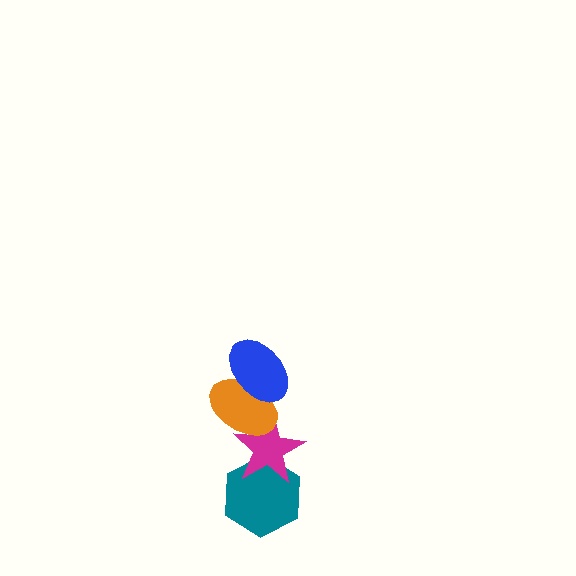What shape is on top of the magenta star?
The orange ellipse is on top of the magenta star.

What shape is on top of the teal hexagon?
The magenta star is on top of the teal hexagon.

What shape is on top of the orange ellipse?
The blue ellipse is on top of the orange ellipse.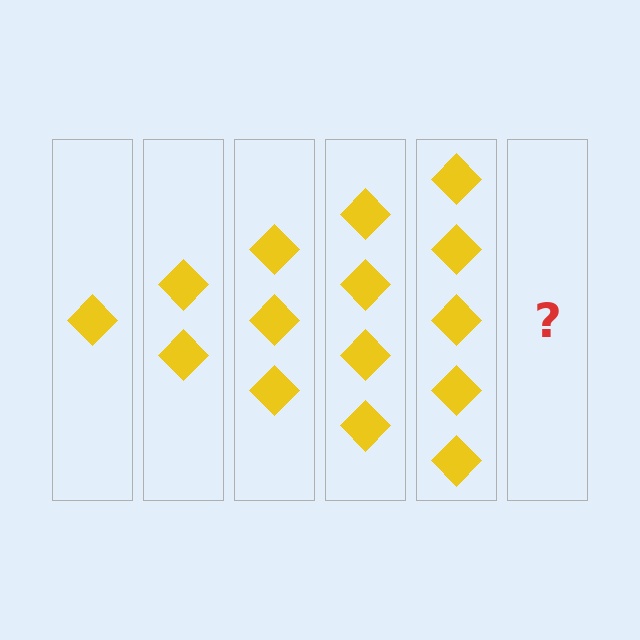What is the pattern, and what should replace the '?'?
The pattern is that each step adds one more diamond. The '?' should be 6 diamonds.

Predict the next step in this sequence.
The next step is 6 diamonds.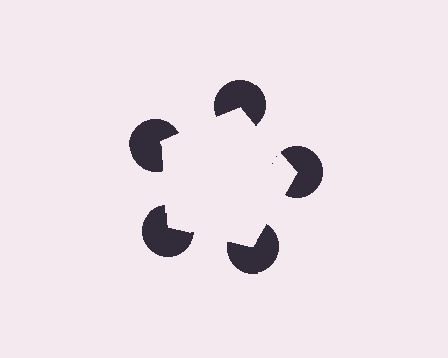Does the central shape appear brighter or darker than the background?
It typically appears slightly brighter than the background, even though no actual brightness change is drawn.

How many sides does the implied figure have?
5 sides.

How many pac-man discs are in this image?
There are 5 — one at each vertex of the illusory pentagon.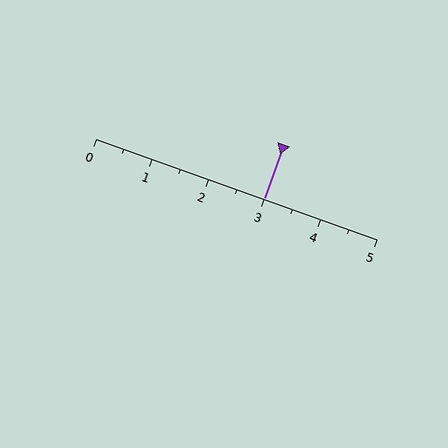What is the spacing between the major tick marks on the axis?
The major ticks are spaced 1 apart.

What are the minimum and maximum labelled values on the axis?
The axis runs from 0 to 5.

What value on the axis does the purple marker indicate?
The marker indicates approximately 3.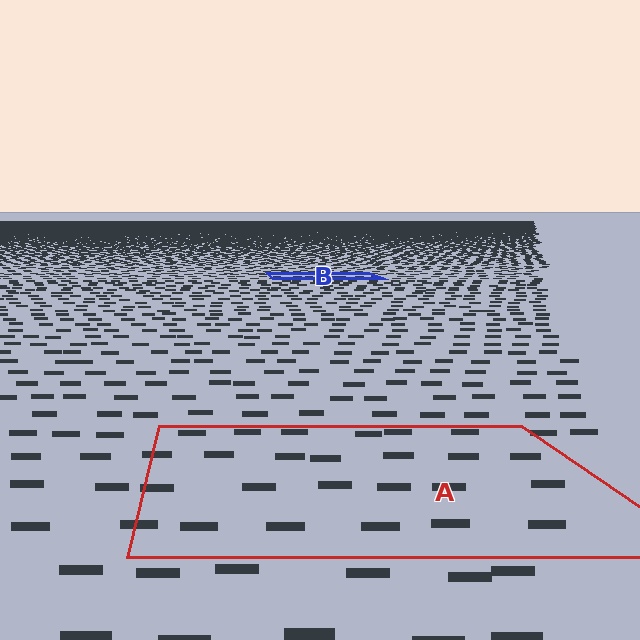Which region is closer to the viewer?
Region A is closer. The texture elements there are larger and more spread out.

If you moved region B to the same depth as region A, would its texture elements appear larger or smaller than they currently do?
They would appear larger. At a closer depth, the same texture elements are projected at a bigger on-screen size.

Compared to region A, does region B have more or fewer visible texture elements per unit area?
Region B has more texture elements per unit area — they are packed more densely because it is farther away.